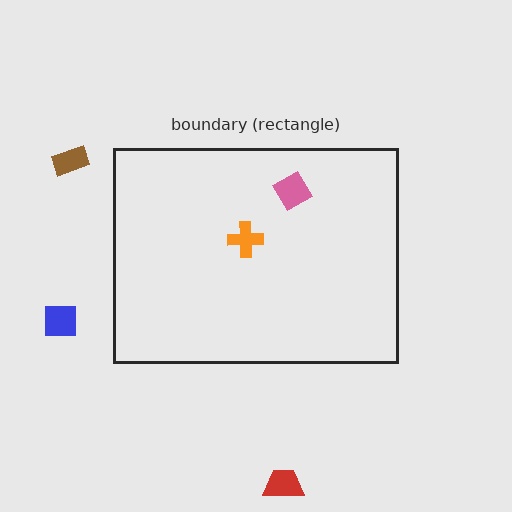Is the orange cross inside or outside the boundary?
Inside.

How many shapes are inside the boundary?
2 inside, 3 outside.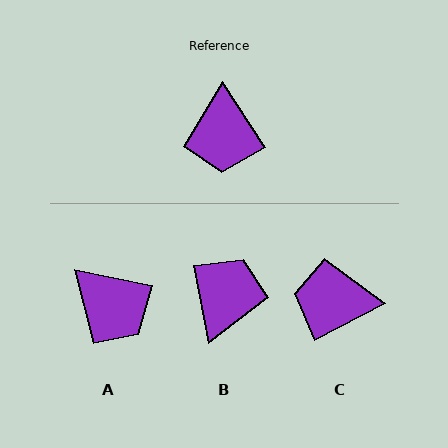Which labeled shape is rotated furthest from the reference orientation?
B, about 158 degrees away.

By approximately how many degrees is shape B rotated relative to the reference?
Approximately 158 degrees counter-clockwise.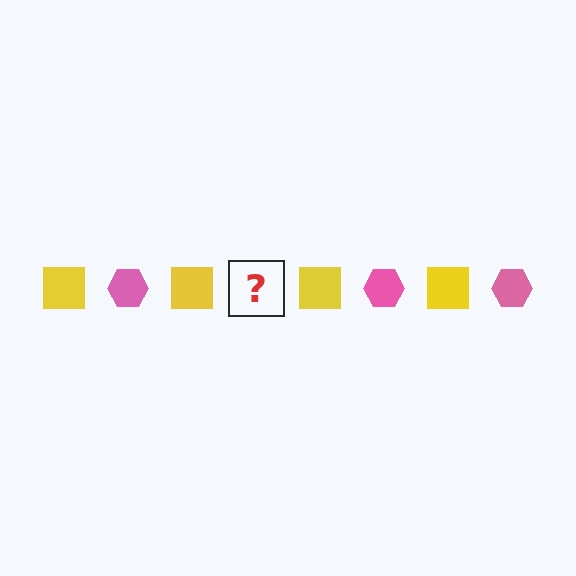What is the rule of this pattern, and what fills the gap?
The rule is that the pattern alternates between yellow square and pink hexagon. The gap should be filled with a pink hexagon.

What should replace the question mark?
The question mark should be replaced with a pink hexagon.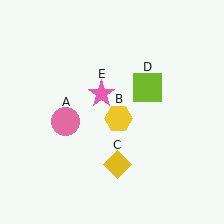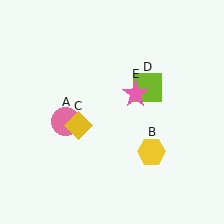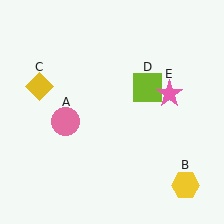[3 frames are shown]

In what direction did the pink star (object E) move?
The pink star (object E) moved right.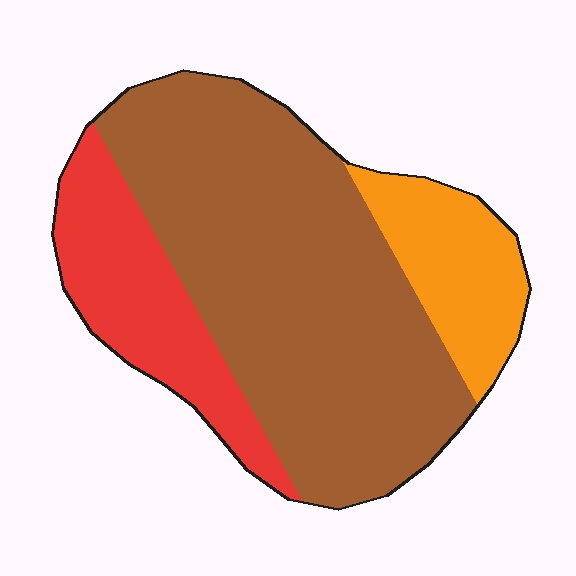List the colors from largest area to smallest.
From largest to smallest: brown, red, orange.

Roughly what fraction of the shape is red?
Red covers 21% of the shape.